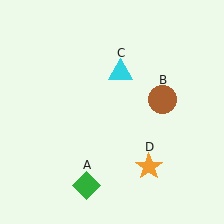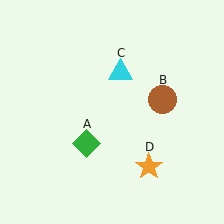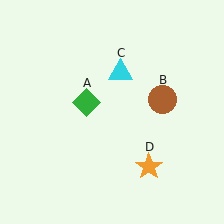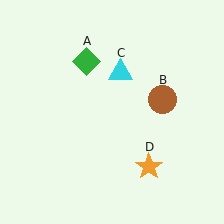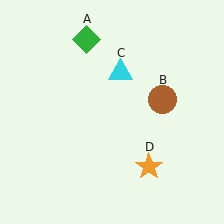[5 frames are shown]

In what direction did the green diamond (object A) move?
The green diamond (object A) moved up.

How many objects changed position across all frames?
1 object changed position: green diamond (object A).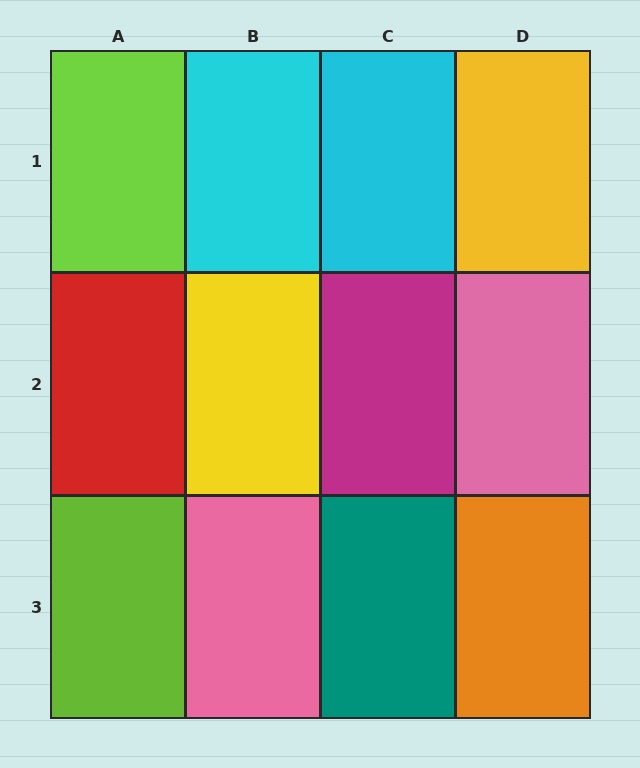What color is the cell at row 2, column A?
Red.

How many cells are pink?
2 cells are pink.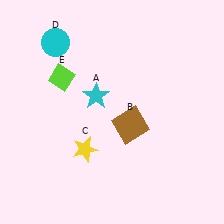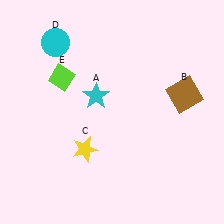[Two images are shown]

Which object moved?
The brown square (B) moved right.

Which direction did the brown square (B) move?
The brown square (B) moved right.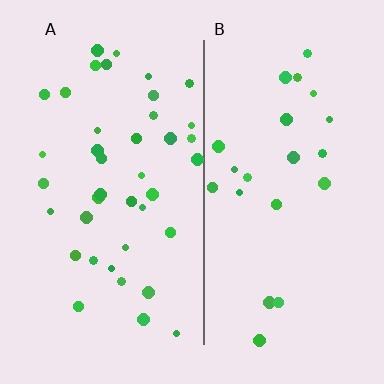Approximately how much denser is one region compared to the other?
Approximately 1.8× — region A over region B.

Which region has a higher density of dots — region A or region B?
A (the left).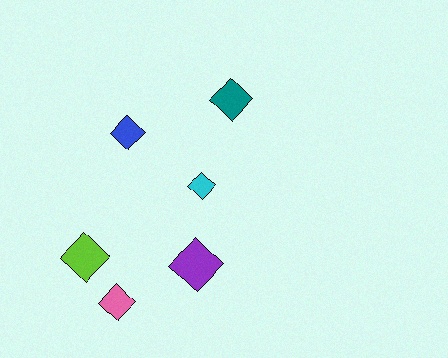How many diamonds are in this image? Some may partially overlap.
There are 6 diamonds.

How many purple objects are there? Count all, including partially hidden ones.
There is 1 purple object.